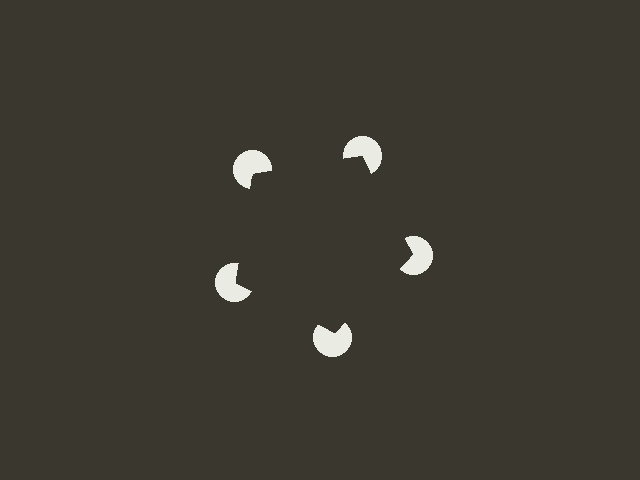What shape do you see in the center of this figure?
An illusory pentagon — its edges are inferred from the aligned wedge cuts in the pac-man discs, not physically drawn.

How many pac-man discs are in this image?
There are 5 — one at each vertex of the illusory pentagon.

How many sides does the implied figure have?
5 sides.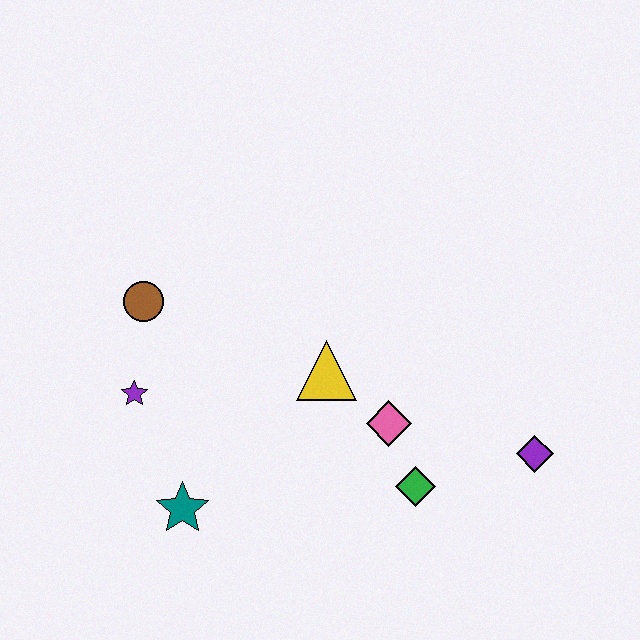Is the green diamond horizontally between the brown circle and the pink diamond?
No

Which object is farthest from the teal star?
The purple diamond is farthest from the teal star.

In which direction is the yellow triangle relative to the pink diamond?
The yellow triangle is to the left of the pink diamond.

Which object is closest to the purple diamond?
The green diamond is closest to the purple diamond.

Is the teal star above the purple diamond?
No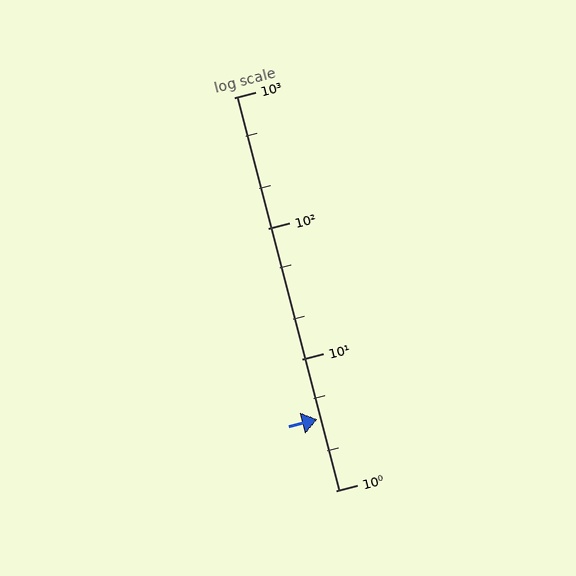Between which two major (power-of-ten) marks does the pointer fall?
The pointer is between 1 and 10.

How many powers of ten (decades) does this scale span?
The scale spans 3 decades, from 1 to 1000.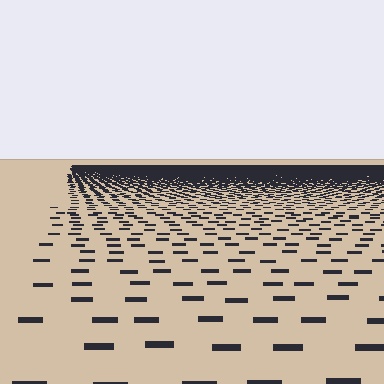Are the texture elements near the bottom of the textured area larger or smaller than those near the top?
Larger. Near the bottom, elements are closer to the viewer and appear at a bigger on-screen size.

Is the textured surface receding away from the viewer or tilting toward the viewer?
The surface is receding away from the viewer. Texture elements get smaller and denser toward the top.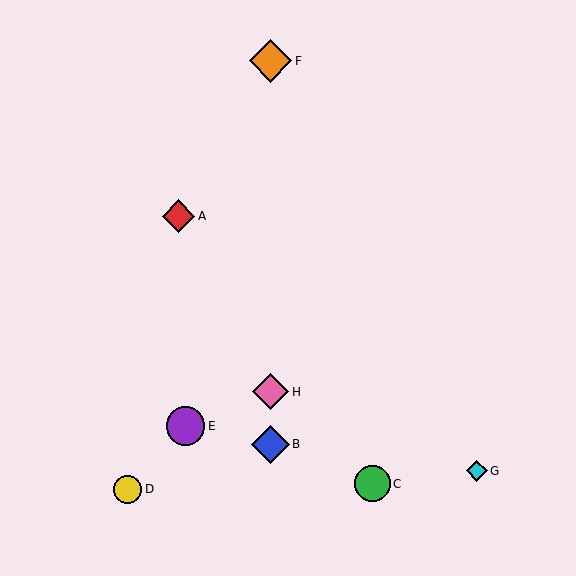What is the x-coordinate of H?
Object H is at x≈271.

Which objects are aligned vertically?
Objects B, F, H are aligned vertically.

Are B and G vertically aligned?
No, B is at x≈271 and G is at x≈477.